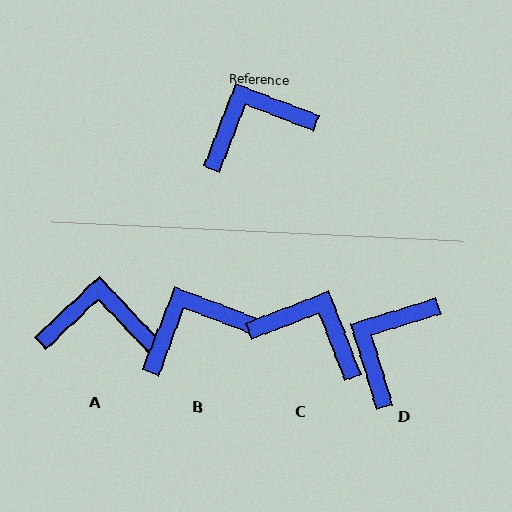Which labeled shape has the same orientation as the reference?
B.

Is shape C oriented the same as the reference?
No, it is off by about 48 degrees.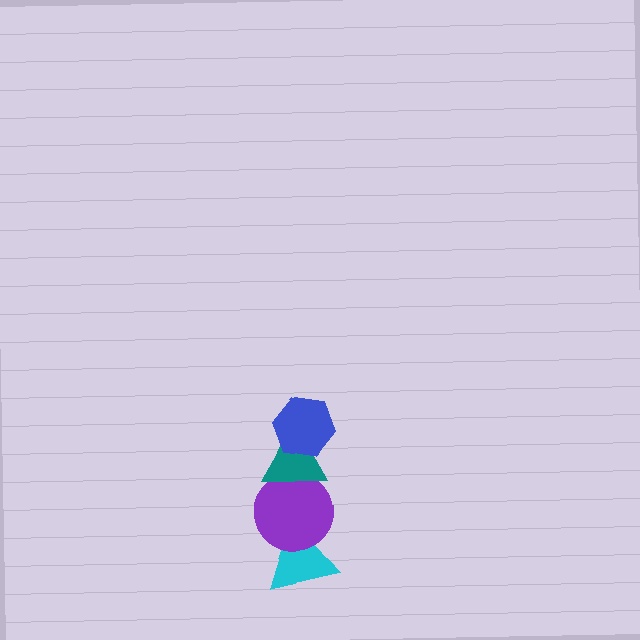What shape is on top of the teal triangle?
The blue hexagon is on top of the teal triangle.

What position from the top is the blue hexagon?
The blue hexagon is 1st from the top.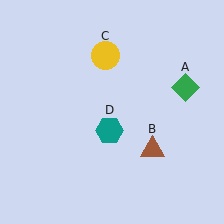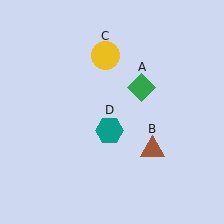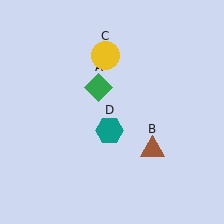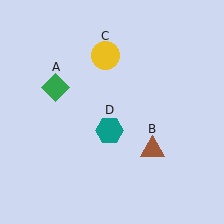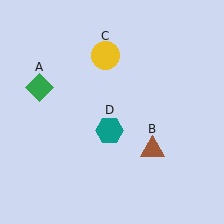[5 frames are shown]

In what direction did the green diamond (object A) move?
The green diamond (object A) moved left.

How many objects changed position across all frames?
1 object changed position: green diamond (object A).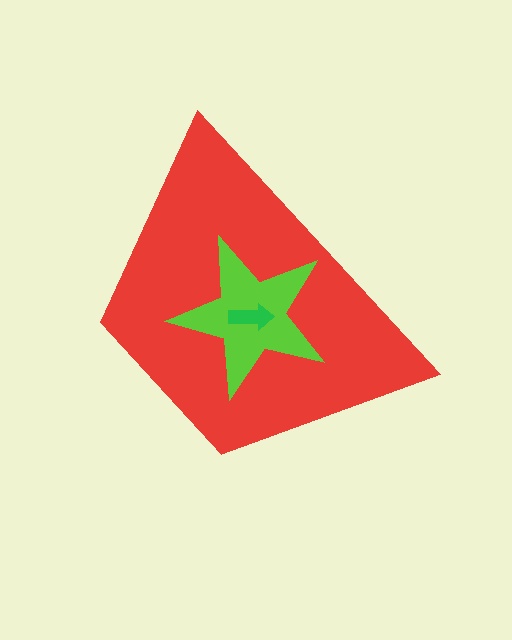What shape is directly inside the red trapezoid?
The lime star.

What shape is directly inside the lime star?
The green arrow.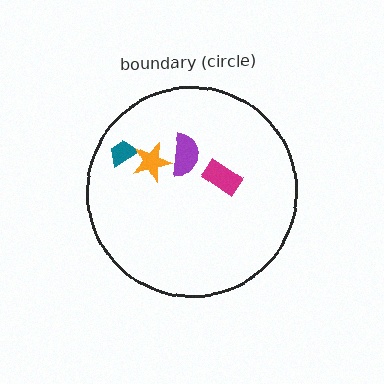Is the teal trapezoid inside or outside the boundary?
Inside.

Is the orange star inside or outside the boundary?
Inside.